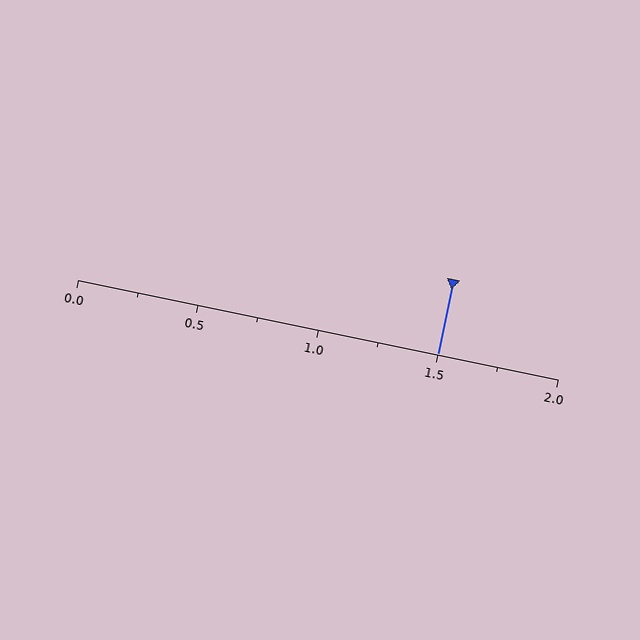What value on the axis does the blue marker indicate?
The marker indicates approximately 1.5.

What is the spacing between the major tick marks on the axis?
The major ticks are spaced 0.5 apart.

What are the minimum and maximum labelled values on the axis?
The axis runs from 0.0 to 2.0.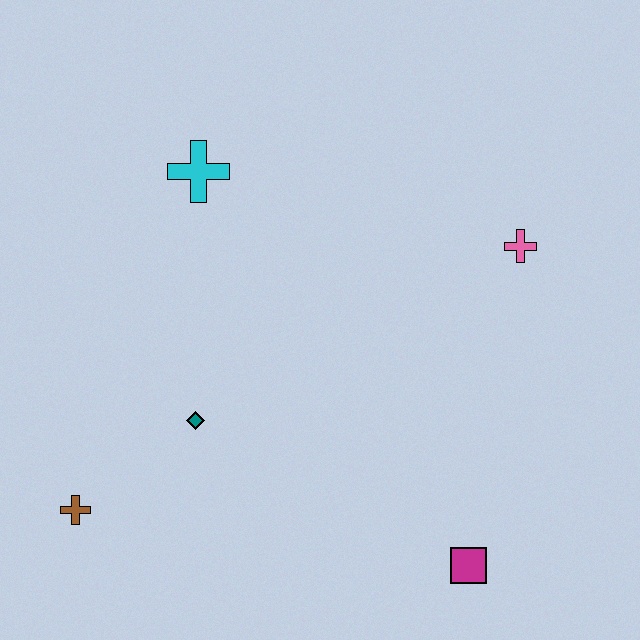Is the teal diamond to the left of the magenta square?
Yes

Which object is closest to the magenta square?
The teal diamond is closest to the magenta square.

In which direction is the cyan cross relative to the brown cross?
The cyan cross is above the brown cross.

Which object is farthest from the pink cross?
The brown cross is farthest from the pink cross.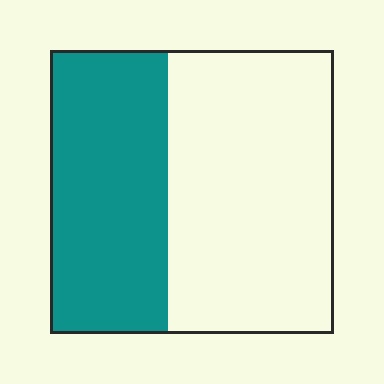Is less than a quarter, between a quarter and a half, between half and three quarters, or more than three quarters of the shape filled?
Between a quarter and a half.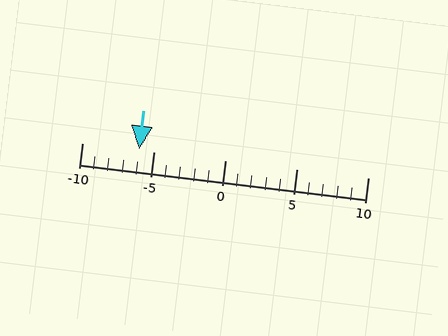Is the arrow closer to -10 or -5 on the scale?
The arrow is closer to -5.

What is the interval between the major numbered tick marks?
The major tick marks are spaced 5 units apart.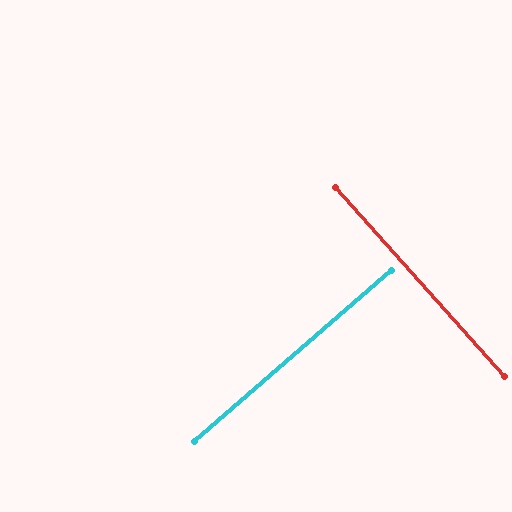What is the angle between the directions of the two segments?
Approximately 89 degrees.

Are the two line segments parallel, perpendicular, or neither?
Perpendicular — they meet at approximately 89°.